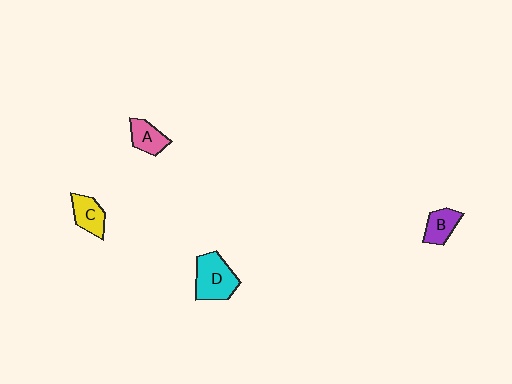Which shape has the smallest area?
Shape B (purple).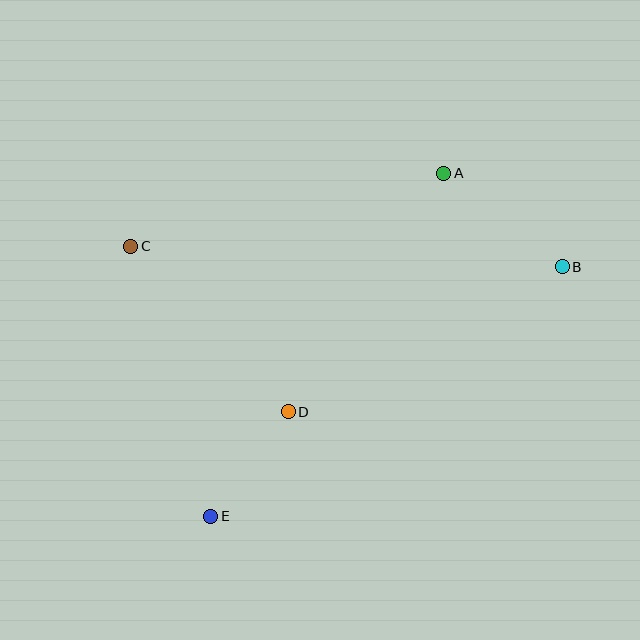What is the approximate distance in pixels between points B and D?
The distance between B and D is approximately 310 pixels.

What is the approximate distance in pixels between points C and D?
The distance between C and D is approximately 229 pixels.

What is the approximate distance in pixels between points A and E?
The distance between A and E is approximately 415 pixels.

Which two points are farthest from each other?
Points B and C are farthest from each other.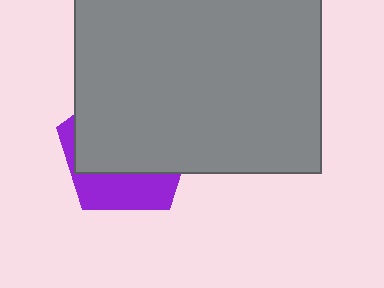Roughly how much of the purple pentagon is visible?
A small part of it is visible (roughly 32%).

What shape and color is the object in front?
The object in front is a gray rectangle.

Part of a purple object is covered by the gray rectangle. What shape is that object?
It is a pentagon.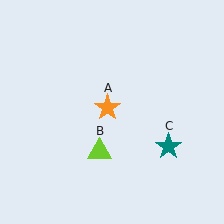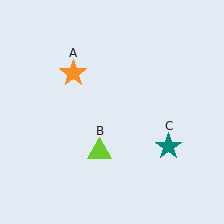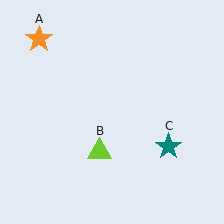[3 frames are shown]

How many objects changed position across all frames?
1 object changed position: orange star (object A).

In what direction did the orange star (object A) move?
The orange star (object A) moved up and to the left.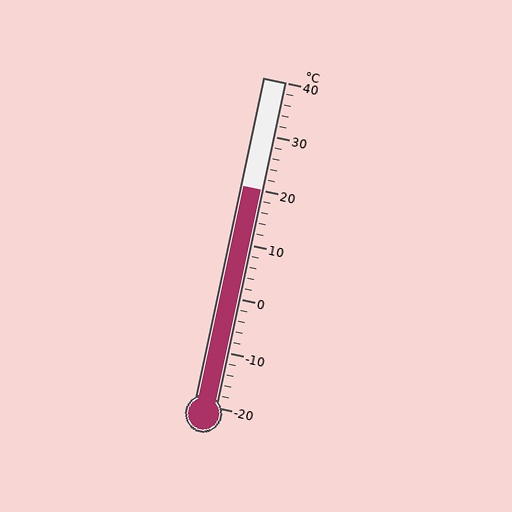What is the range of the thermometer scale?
The thermometer scale ranges from -20°C to 40°C.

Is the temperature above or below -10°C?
The temperature is above -10°C.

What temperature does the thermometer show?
The thermometer shows approximately 20°C.